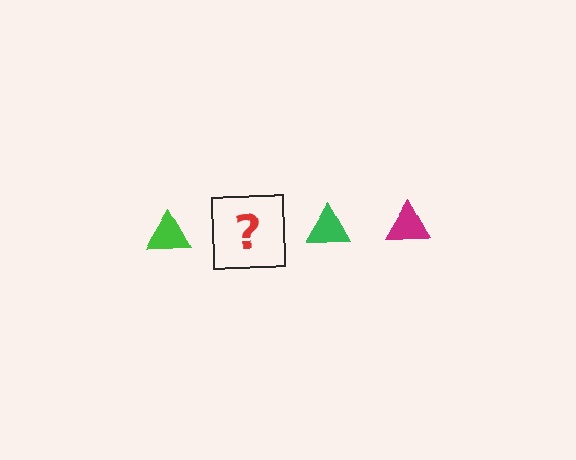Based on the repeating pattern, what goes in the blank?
The blank should be a magenta triangle.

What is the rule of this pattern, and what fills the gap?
The rule is that the pattern cycles through green, magenta triangles. The gap should be filled with a magenta triangle.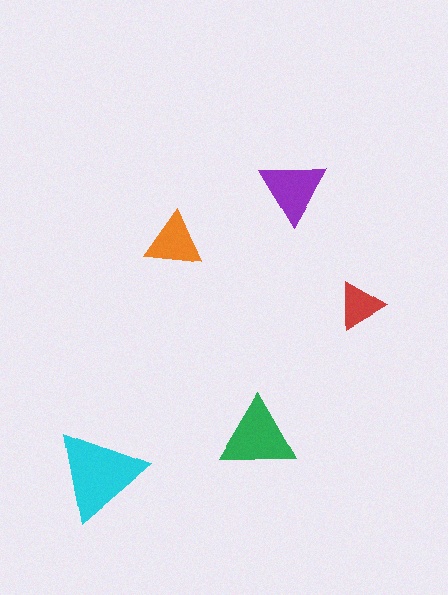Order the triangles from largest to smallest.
the cyan one, the green one, the purple one, the orange one, the red one.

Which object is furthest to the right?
The red triangle is rightmost.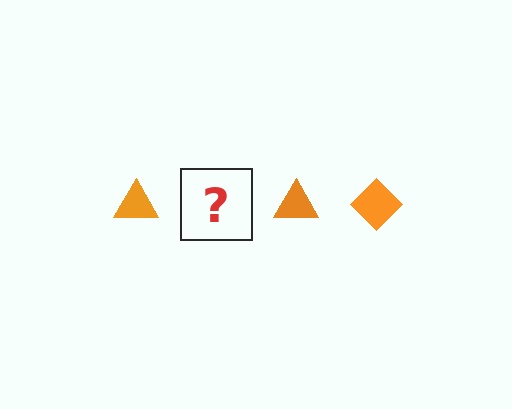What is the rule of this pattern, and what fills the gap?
The rule is that the pattern cycles through triangle, diamond shapes in orange. The gap should be filled with an orange diamond.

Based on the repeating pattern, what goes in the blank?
The blank should be an orange diamond.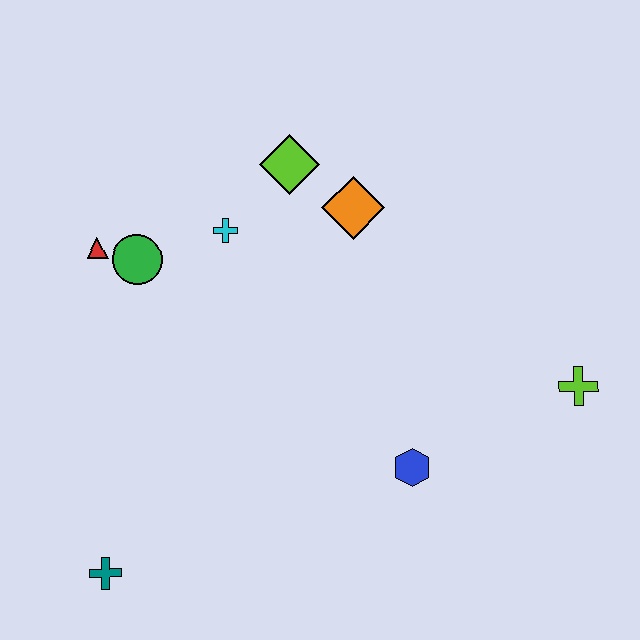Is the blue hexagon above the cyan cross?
No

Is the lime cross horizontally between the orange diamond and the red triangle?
No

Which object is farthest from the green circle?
The lime cross is farthest from the green circle.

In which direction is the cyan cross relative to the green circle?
The cyan cross is to the right of the green circle.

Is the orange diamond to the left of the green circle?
No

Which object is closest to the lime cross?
The blue hexagon is closest to the lime cross.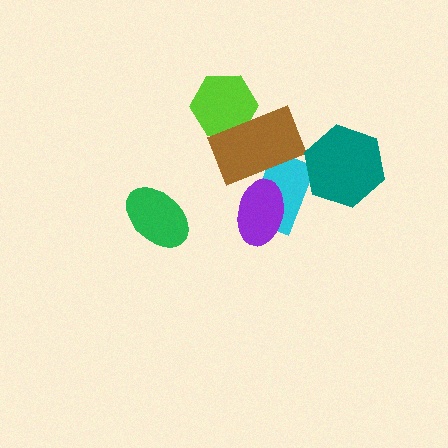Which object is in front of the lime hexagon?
The brown rectangle is in front of the lime hexagon.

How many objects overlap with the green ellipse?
0 objects overlap with the green ellipse.